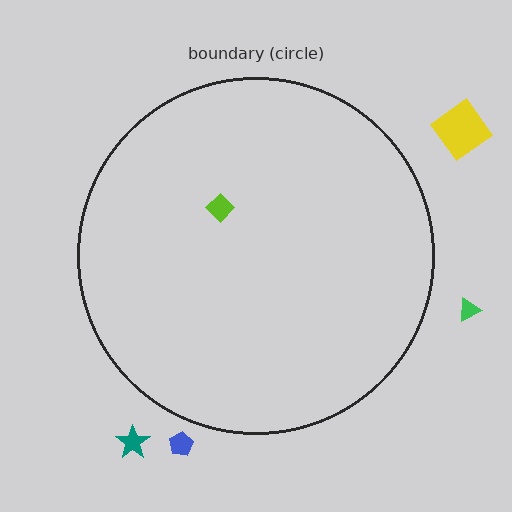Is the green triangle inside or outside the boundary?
Outside.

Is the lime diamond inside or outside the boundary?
Inside.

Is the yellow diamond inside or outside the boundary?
Outside.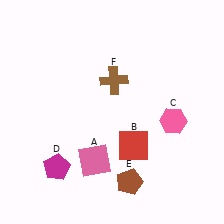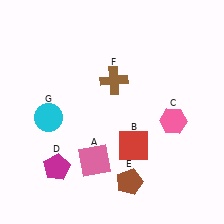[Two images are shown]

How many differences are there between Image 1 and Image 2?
There is 1 difference between the two images.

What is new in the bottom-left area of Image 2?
A cyan circle (G) was added in the bottom-left area of Image 2.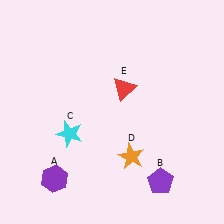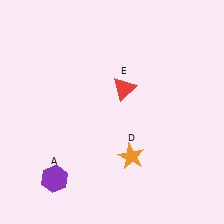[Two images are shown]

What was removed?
The purple pentagon (B), the cyan star (C) were removed in Image 2.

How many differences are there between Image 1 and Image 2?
There are 2 differences between the two images.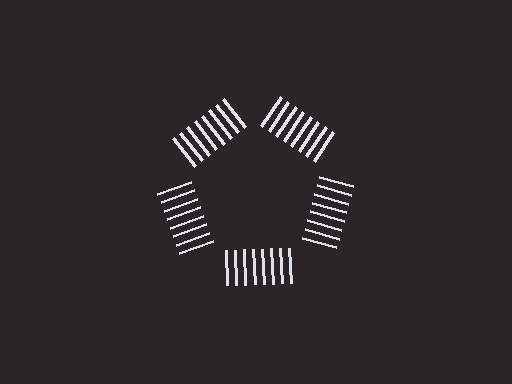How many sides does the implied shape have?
5 sides — the line-ends trace a pentagon.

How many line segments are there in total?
40 — 8 along each of the 5 edges.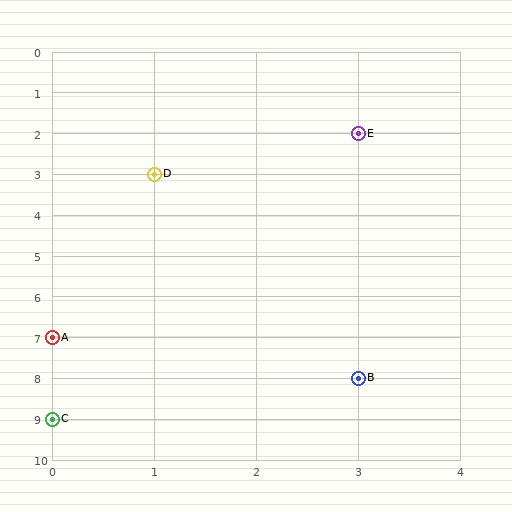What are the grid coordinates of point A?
Point A is at grid coordinates (0, 7).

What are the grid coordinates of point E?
Point E is at grid coordinates (3, 2).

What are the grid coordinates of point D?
Point D is at grid coordinates (1, 3).